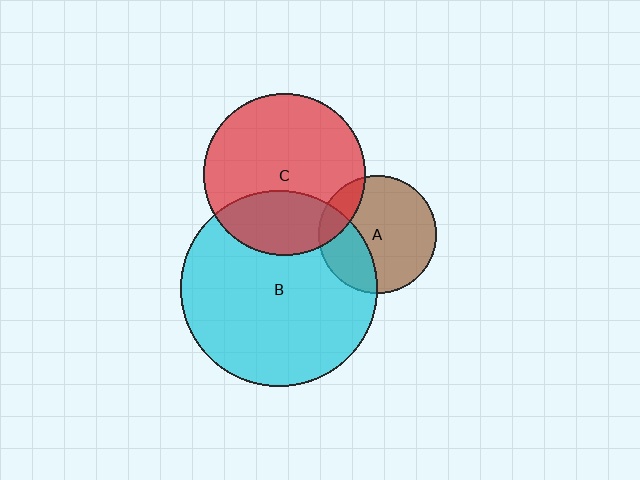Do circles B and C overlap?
Yes.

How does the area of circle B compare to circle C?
Approximately 1.5 times.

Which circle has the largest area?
Circle B (cyan).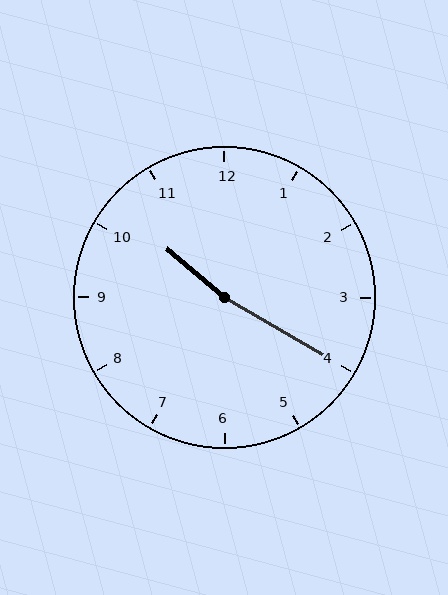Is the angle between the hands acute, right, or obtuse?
It is obtuse.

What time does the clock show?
10:20.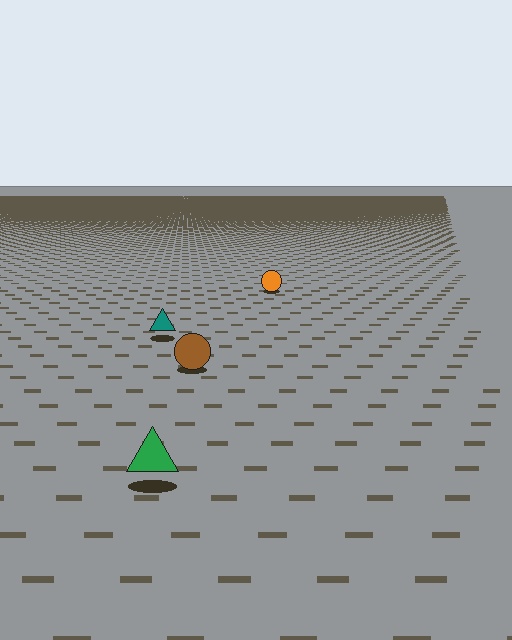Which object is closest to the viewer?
The green triangle is closest. The texture marks near it are larger and more spread out.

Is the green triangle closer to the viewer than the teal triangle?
Yes. The green triangle is closer — you can tell from the texture gradient: the ground texture is coarser near it.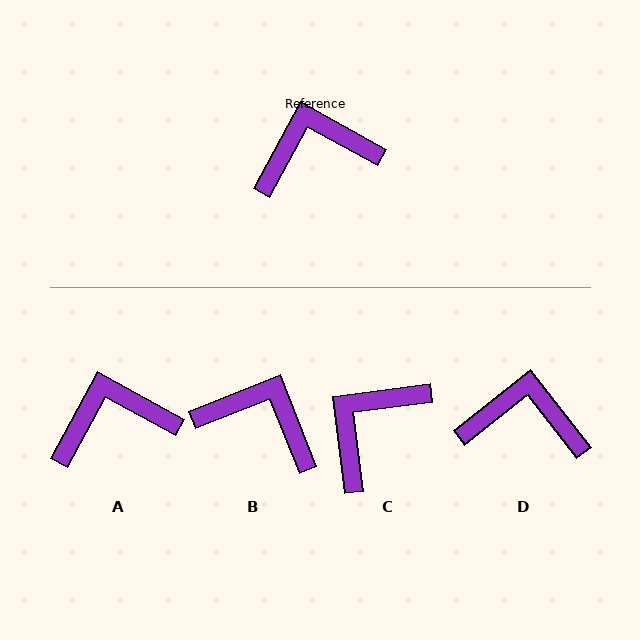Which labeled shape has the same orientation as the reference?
A.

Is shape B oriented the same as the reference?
No, it is off by about 40 degrees.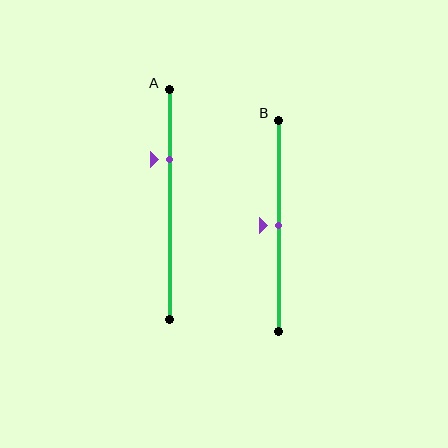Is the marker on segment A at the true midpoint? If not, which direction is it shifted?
No, the marker on segment A is shifted upward by about 19% of the segment length.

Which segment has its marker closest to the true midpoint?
Segment B has its marker closest to the true midpoint.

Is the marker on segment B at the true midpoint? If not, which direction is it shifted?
Yes, the marker on segment B is at the true midpoint.